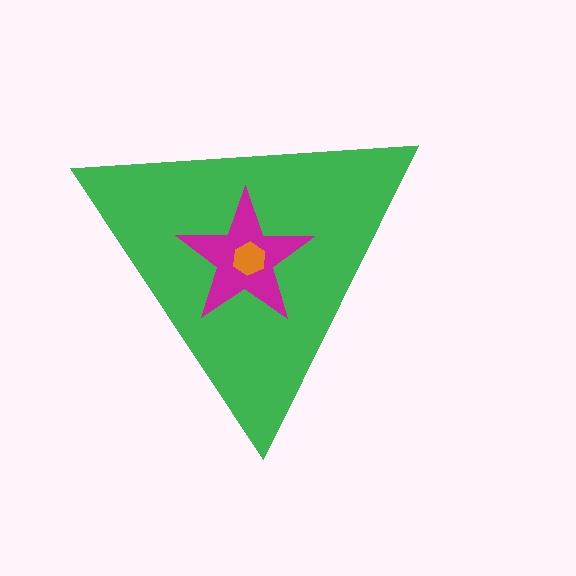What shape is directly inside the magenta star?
The orange hexagon.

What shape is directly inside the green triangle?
The magenta star.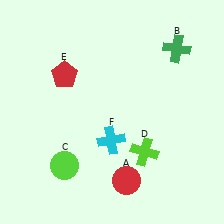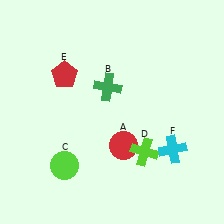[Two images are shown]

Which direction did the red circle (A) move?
The red circle (A) moved up.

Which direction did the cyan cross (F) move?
The cyan cross (F) moved right.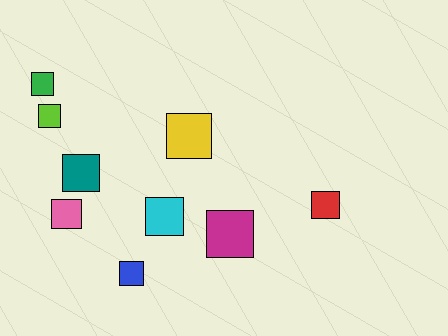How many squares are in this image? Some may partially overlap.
There are 9 squares.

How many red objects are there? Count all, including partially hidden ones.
There is 1 red object.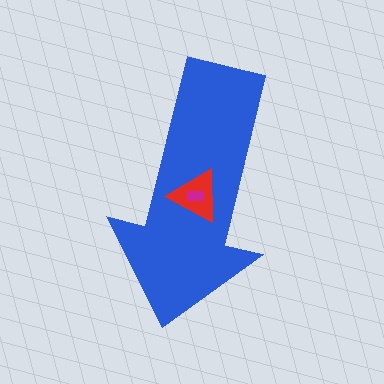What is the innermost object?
The magenta rectangle.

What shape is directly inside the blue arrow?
The red triangle.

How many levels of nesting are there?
3.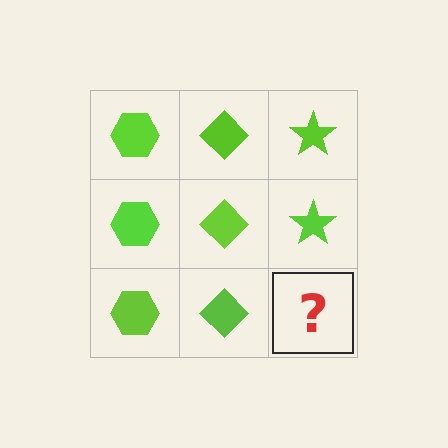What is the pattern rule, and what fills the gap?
The rule is that each column has a consistent shape. The gap should be filled with a lime star.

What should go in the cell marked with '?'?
The missing cell should contain a lime star.